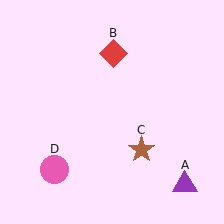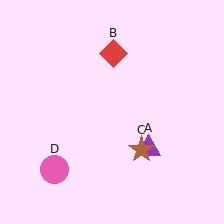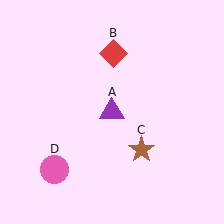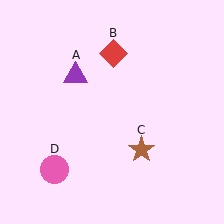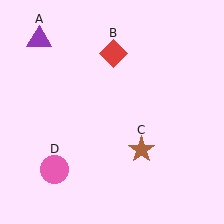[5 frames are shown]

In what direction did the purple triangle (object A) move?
The purple triangle (object A) moved up and to the left.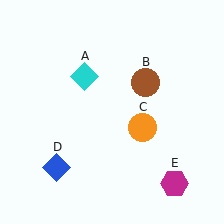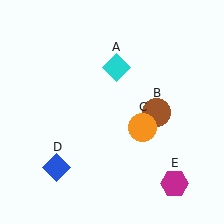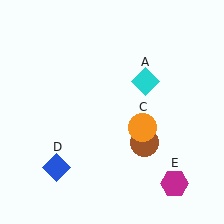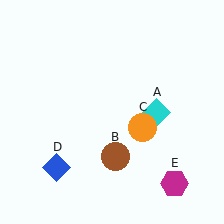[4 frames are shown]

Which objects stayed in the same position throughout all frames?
Orange circle (object C) and blue diamond (object D) and magenta hexagon (object E) remained stationary.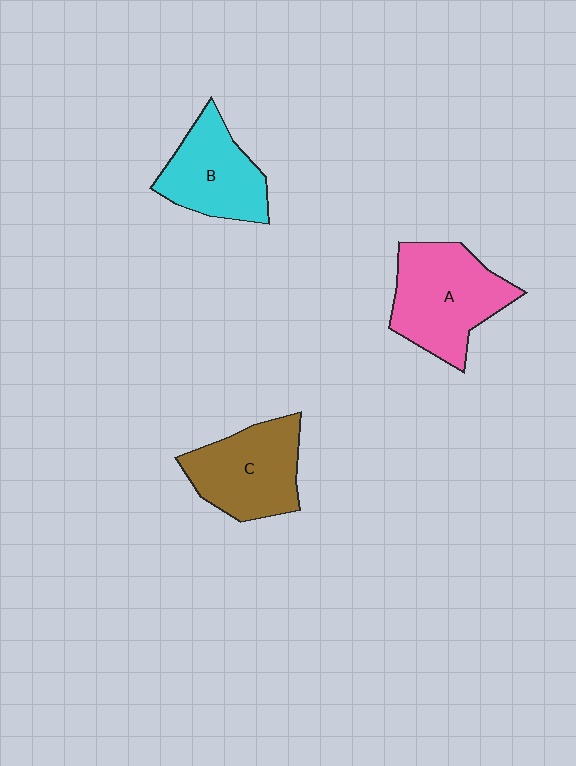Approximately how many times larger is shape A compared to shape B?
Approximately 1.3 times.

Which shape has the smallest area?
Shape B (cyan).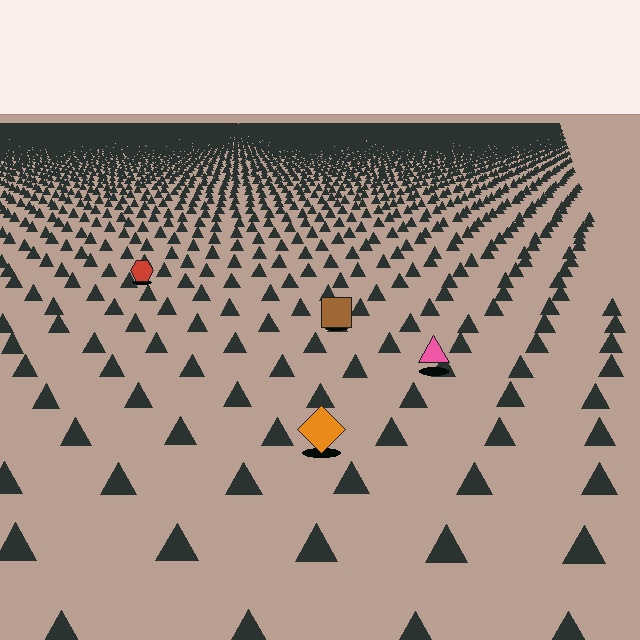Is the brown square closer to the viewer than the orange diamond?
No. The orange diamond is closer — you can tell from the texture gradient: the ground texture is coarser near it.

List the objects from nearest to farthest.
From nearest to farthest: the orange diamond, the pink triangle, the brown square, the red hexagon.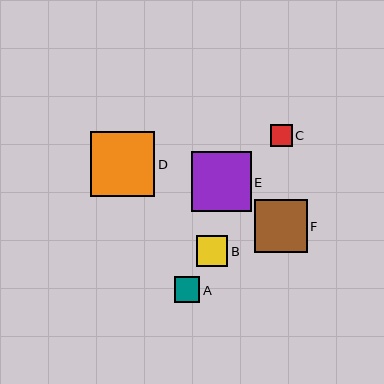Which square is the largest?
Square D is the largest with a size of approximately 65 pixels.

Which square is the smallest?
Square C is the smallest with a size of approximately 22 pixels.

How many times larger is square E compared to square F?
Square E is approximately 1.1 times the size of square F.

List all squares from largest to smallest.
From largest to smallest: D, E, F, B, A, C.